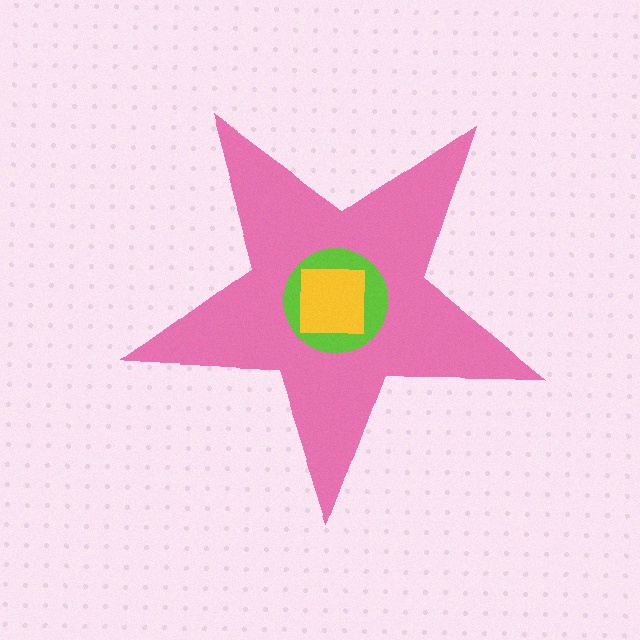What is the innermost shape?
The yellow square.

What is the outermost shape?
The pink star.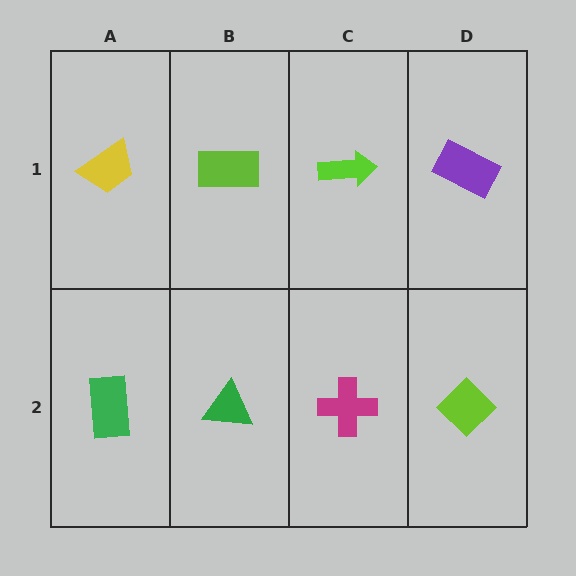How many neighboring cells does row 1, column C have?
3.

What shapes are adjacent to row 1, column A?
A green rectangle (row 2, column A), a lime rectangle (row 1, column B).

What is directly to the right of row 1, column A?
A lime rectangle.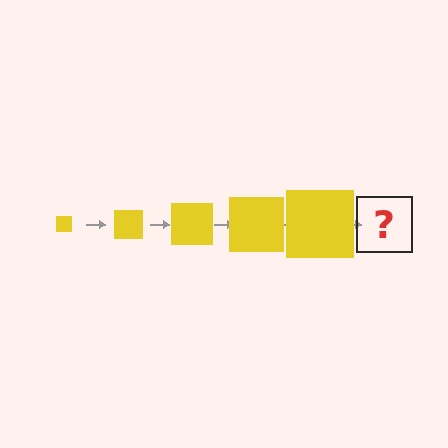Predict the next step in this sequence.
The next step is a yellow square, larger than the previous one.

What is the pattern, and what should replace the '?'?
The pattern is that the square gets progressively larger each step. The '?' should be a yellow square, larger than the previous one.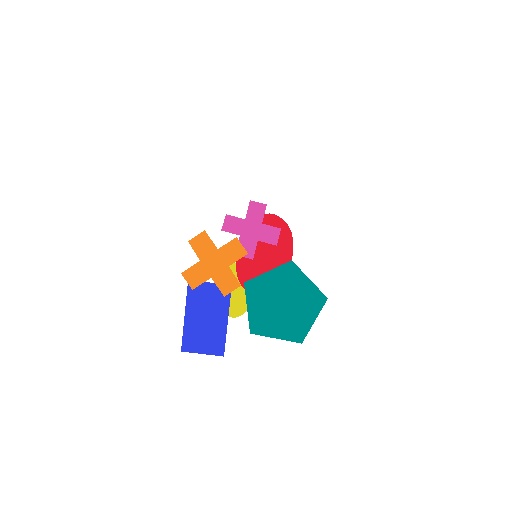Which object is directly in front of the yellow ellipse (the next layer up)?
The red ellipse is directly in front of the yellow ellipse.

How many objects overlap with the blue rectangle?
2 objects overlap with the blue rectangle.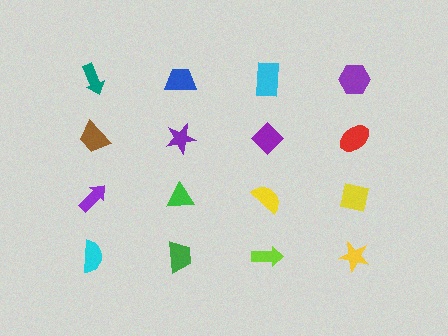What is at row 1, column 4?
A purple hexagon.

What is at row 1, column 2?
A blue trapezoid.